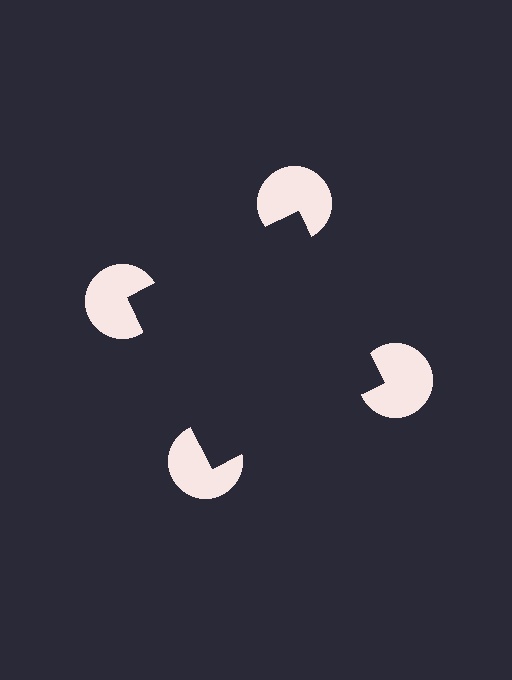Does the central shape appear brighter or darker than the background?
It typically appears slightly darker than the background, even though no actual brightness change is drawn.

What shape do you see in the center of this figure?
An illusory square — its edges are inferred from the aligned wedge cuts in the pac-man discs, not physically drawn.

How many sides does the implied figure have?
4 sides.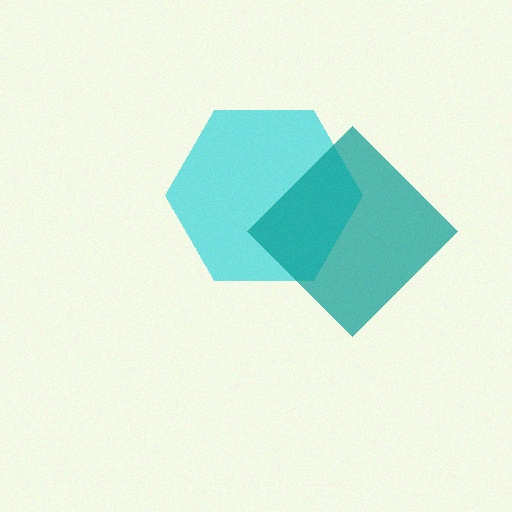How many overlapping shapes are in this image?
There are 2 overlapping shapes in the image.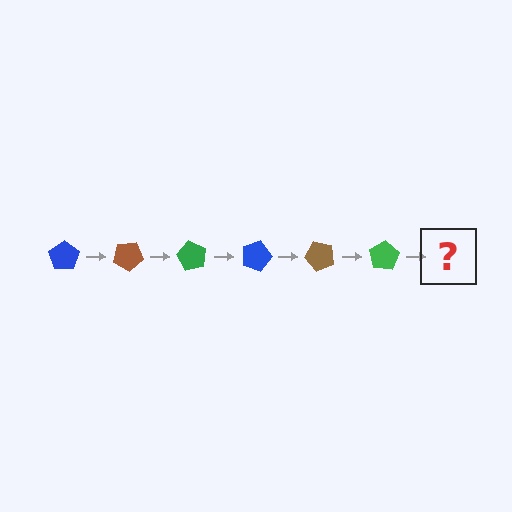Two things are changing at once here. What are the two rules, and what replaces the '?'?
The two rules are that it rotates 30 degrees each step and the color cycles through blue, brown, and green. The '?' should be a blue pentagon, rotated 180 degrees from the start.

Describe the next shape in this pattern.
It should be a blue pentagon, rotated 180 degrees from the start.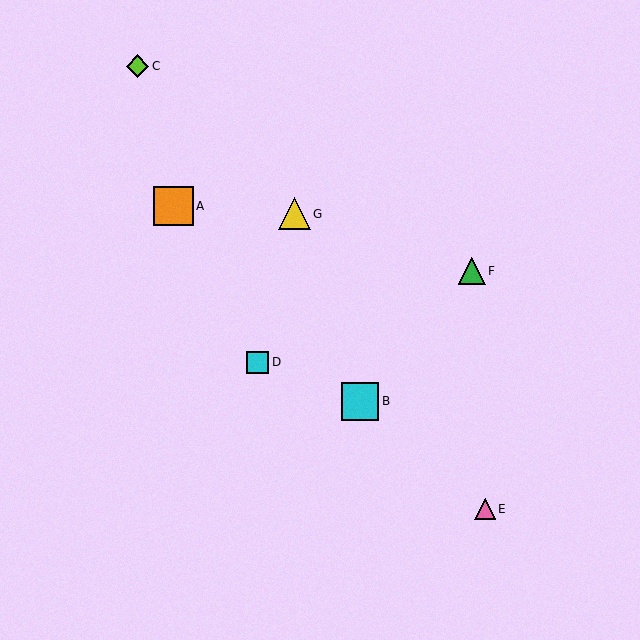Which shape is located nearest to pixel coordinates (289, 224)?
The yellow triangle (labeled G) at (294, 214) is nearest to that location.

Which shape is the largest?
The orange square (labeled A) is the largest.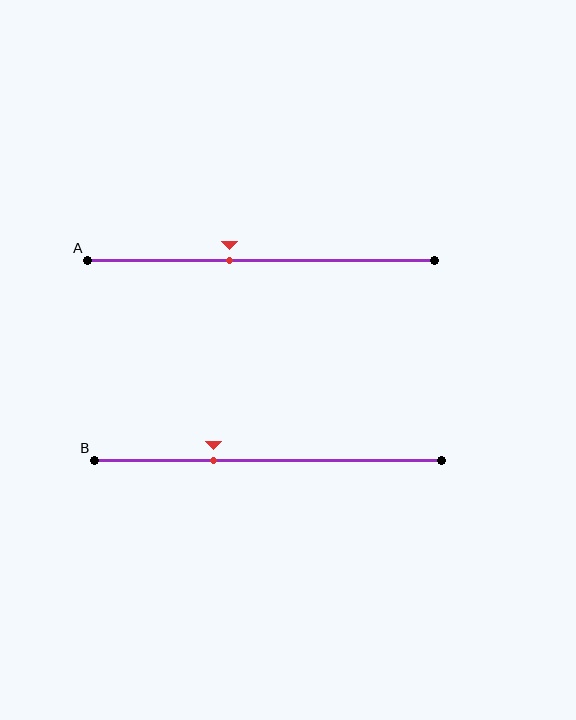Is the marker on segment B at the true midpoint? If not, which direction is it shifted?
No, the marker on segment B is shifted to the left by about 16% of the segment length.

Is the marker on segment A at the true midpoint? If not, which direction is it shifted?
No, the marker on segment A is shifted to the left by about 9% of the segment length.